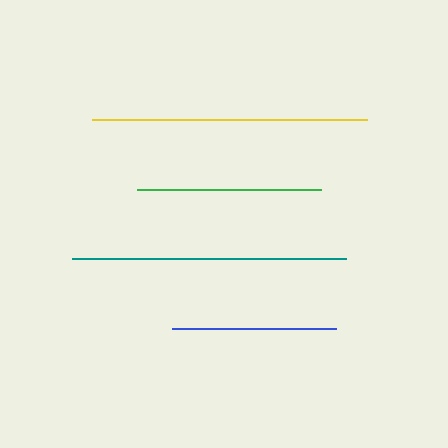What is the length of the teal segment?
The teal segment is approximately 274 pixels long.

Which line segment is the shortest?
The blue line is the shortest at approximately 164 pixels.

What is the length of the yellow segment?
The yellow segment is approximately 275 pixels long.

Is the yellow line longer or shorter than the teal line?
The yellow line is longer than the teal line.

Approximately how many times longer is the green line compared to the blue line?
The green line is approximately 1.1 times the length of the blue line.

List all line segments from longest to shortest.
From longest to shortest: yellow, teal, green, blue.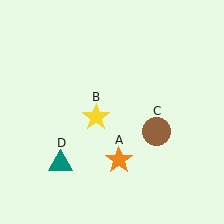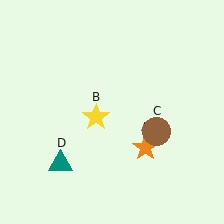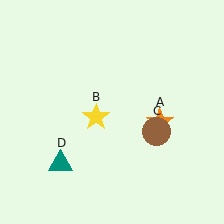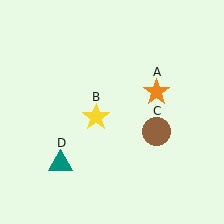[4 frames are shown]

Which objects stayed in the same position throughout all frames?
Yellow star (object B) and brown circle (object C) and teal triangle (object D) remained stationary.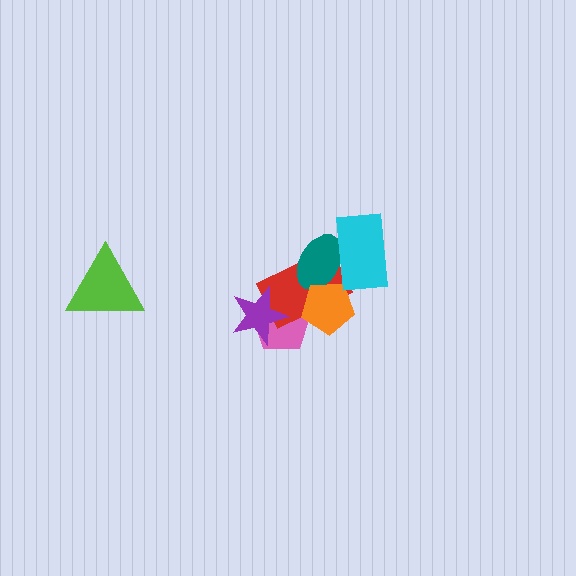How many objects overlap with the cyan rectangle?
2 objects overlap with the cyan rectangle.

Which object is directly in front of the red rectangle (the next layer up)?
The purple star is directly in front of the red rectangle.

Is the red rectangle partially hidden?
Yes, it is partially covered by another shape.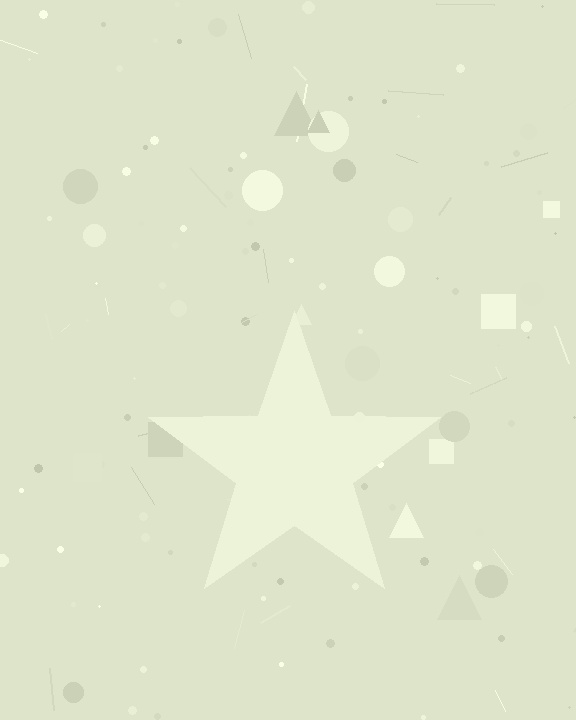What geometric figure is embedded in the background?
A star is embedded in the background.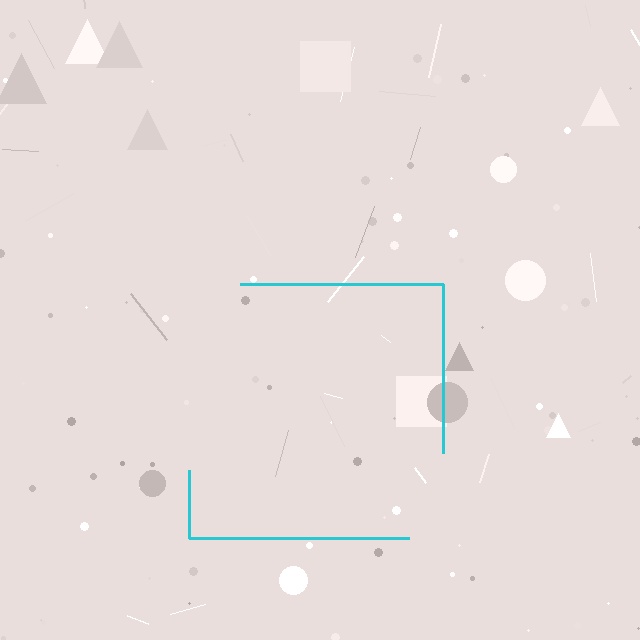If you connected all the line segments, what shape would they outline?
They would outline a square.